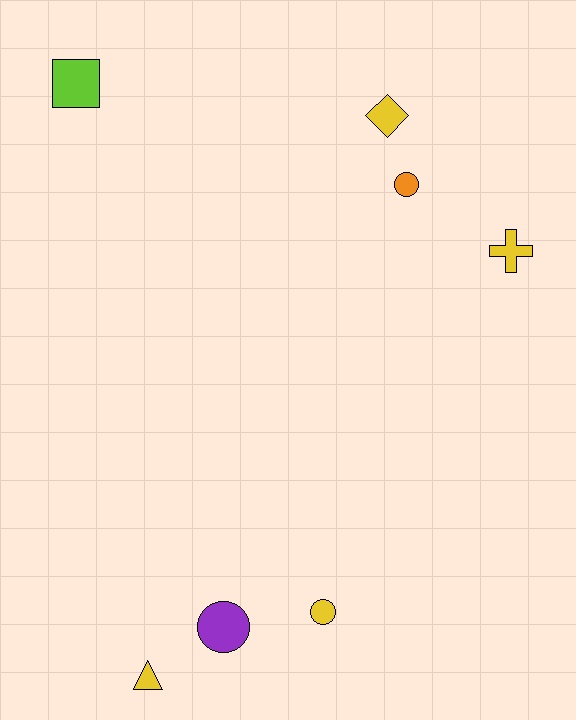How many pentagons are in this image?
There are no pentagons.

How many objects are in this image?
There are 7 objects.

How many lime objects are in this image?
There is 1 lime object.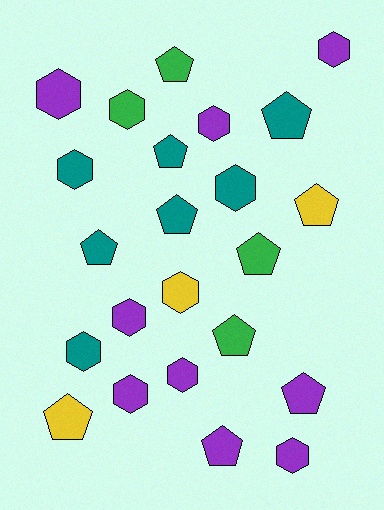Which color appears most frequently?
Purple, with 9 objects.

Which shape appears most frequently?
Hexagon, with 12 objects.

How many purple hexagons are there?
There are 7 purple hexagons.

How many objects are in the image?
There are 23 objects.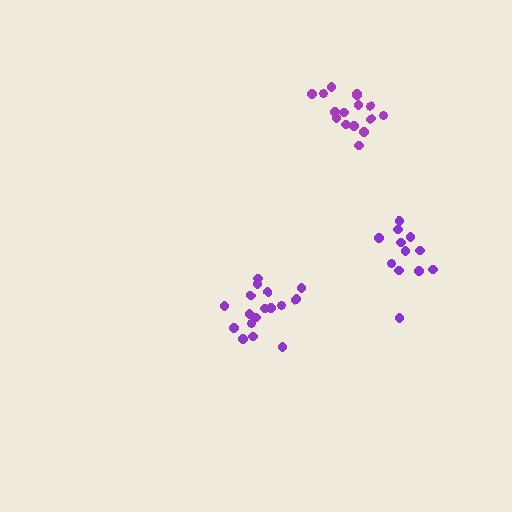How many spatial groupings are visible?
There are 3 spatial groupings.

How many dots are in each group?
Group 1: 17 dots, Group 2: 12 dots, Group 3: 16 dots (45 total).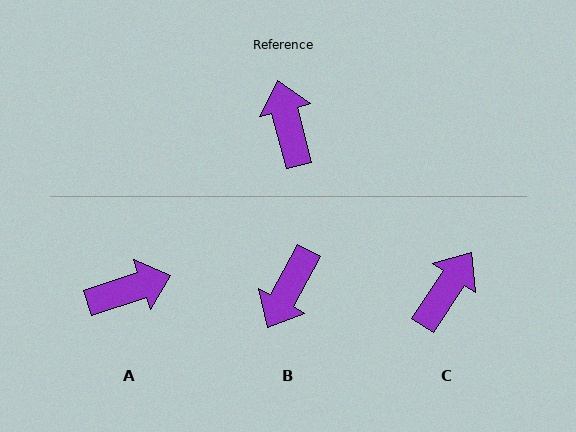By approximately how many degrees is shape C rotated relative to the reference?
Approximately 48 degrees clockwise.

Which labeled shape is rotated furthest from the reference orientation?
B, about 137 degrees away.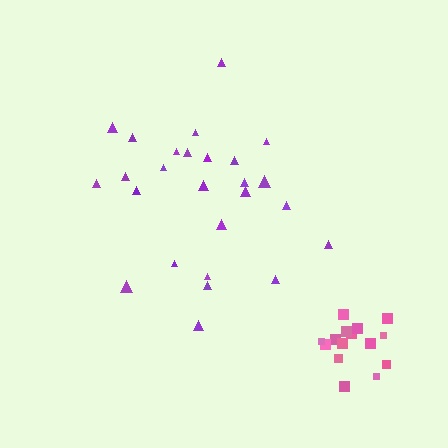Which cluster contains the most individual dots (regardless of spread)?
Purple (26).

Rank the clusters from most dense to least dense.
pink, purple.